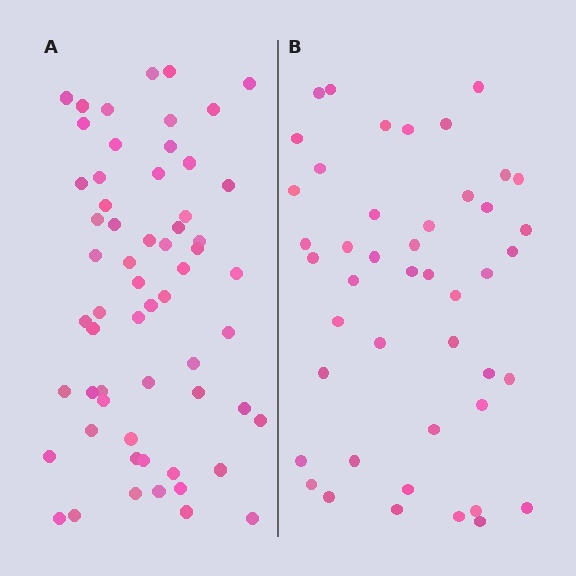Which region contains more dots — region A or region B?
Region A (the left region) has more dots.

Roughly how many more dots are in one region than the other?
Region A has approximately 15 more dots than region B.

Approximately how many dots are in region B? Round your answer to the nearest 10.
About 40 dots. (The exact count is 45, which rounds to 40.)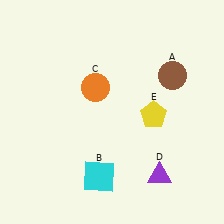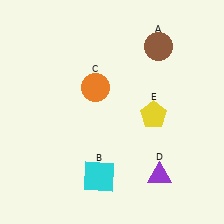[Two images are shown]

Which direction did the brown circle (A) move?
The brown circle (A) moved up.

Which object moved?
The brown circle (A) moved up.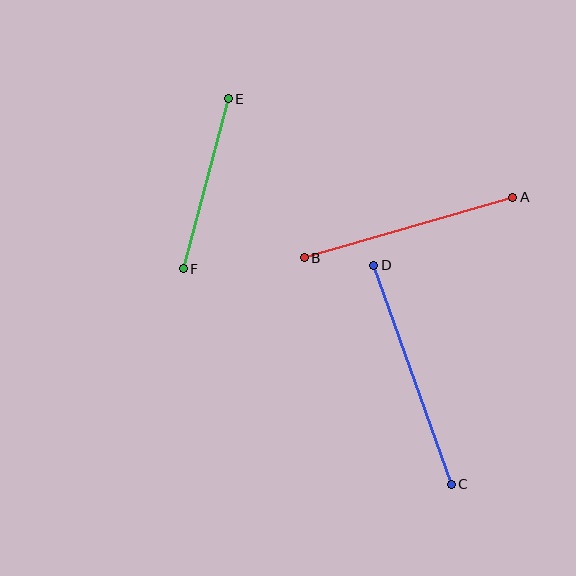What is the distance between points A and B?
The distance is approximately 217 pixels.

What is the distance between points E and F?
The distance is approximately 176 pixels.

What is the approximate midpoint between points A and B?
The midpoint is at approximately (409, 227) pixels.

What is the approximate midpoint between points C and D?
The midpoint is at approximately (412, 375) pixels.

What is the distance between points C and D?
The distance is approximately 232 pixels.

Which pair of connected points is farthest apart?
Points C and D are farthest apart.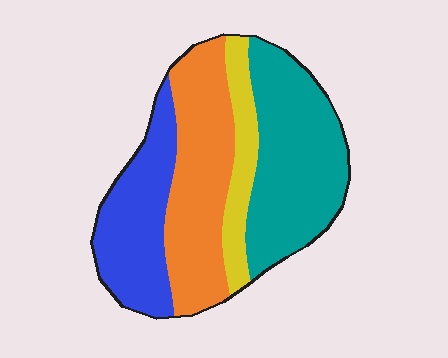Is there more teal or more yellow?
Teal.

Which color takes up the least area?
Yellow, at roughly 10%.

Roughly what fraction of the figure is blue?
Blue takes up about one quarter (1/4) of the figure.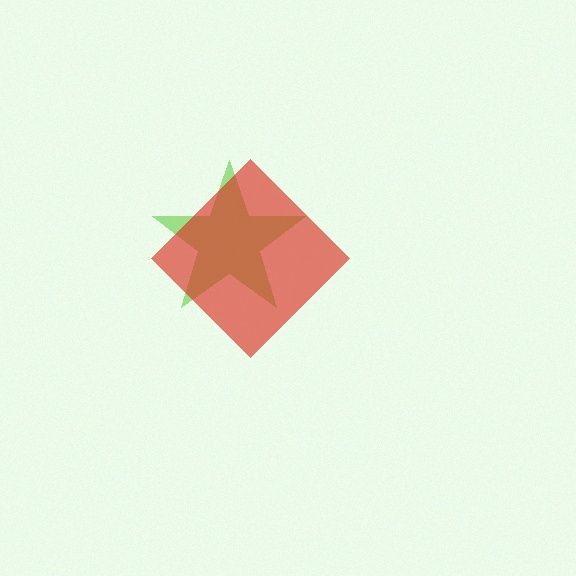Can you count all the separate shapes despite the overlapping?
Yes, there are 2 separate shapes.